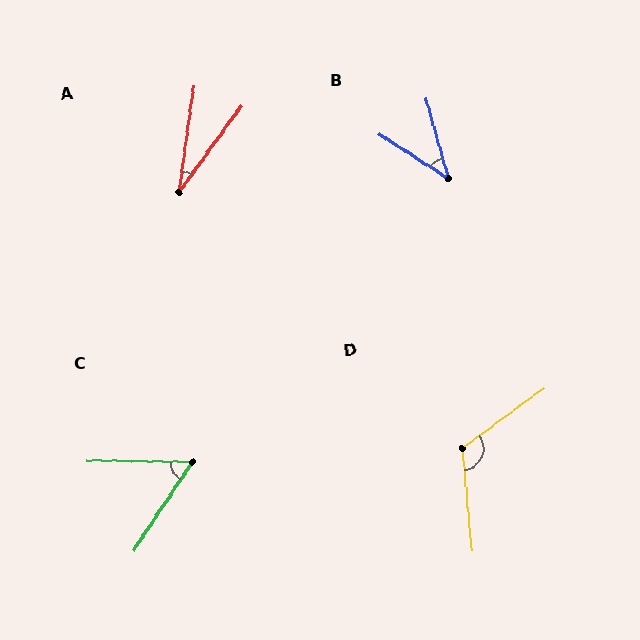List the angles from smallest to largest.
A (28°), B (41°), C (57°), D (121°).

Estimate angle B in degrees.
Approximately 41 degrees.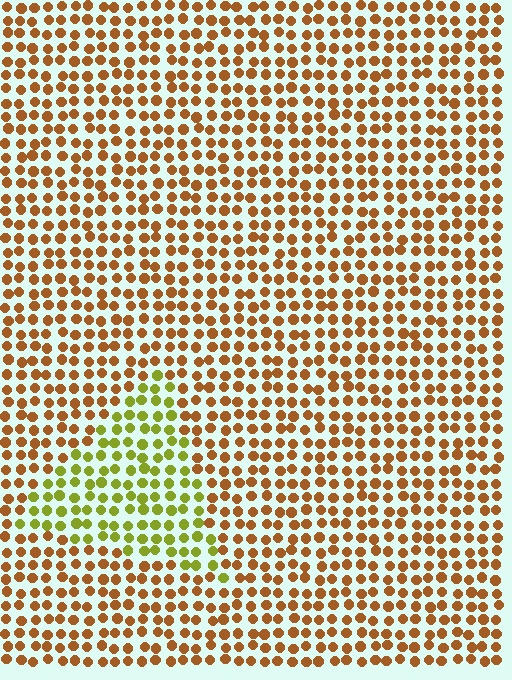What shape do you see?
I see a triangle.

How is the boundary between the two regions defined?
The boundary is defined purely by a slight shift in hue (about 48 degrees). Spacing, size, and orientation are identical on both sides.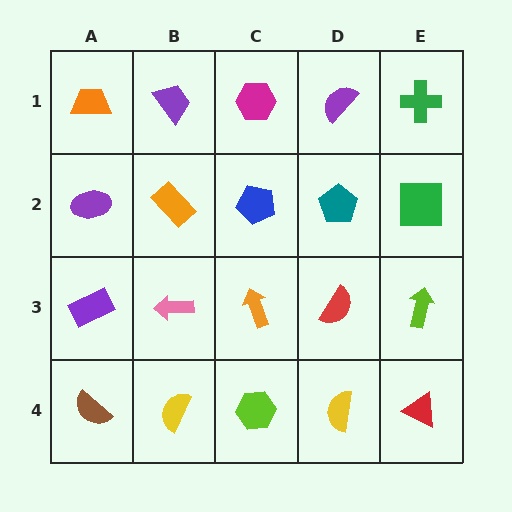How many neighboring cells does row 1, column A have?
2.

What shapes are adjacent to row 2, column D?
A purple semicircle (row 1, column D), a red semicircle (row 3, column D), a blue pentagon (row 2, column C), a green square (row 2, column E).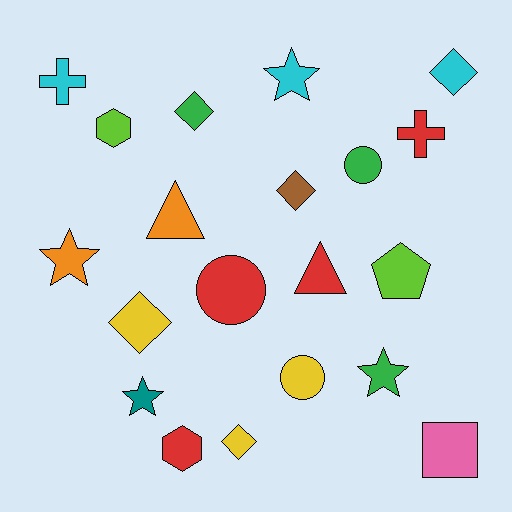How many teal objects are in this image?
There is 1 teal object.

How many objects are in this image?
There are 20 objects.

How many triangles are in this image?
There are 2 triangles.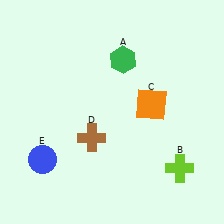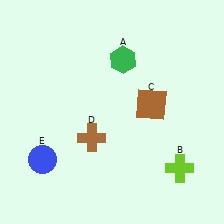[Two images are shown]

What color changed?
The square (C) changed from orange in Image 1 to brown in Image 2.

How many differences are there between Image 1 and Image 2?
There is 1 difference between the two images.